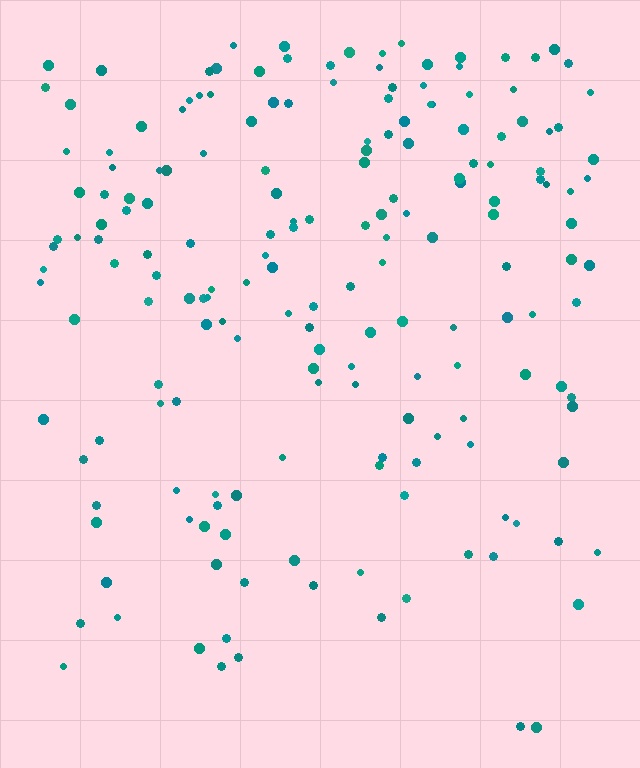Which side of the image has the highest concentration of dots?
The top.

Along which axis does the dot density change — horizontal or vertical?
Vertical.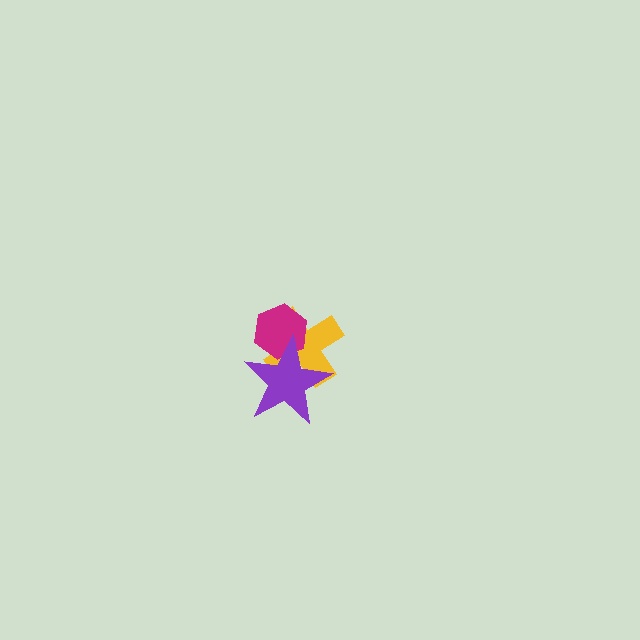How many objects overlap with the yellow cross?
2 objects overlap with the yellow cross.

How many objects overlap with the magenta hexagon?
2 objects overlap with the magenta hexagon.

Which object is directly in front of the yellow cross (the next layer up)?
The magenta hexagon is directly in front of the yellow cross.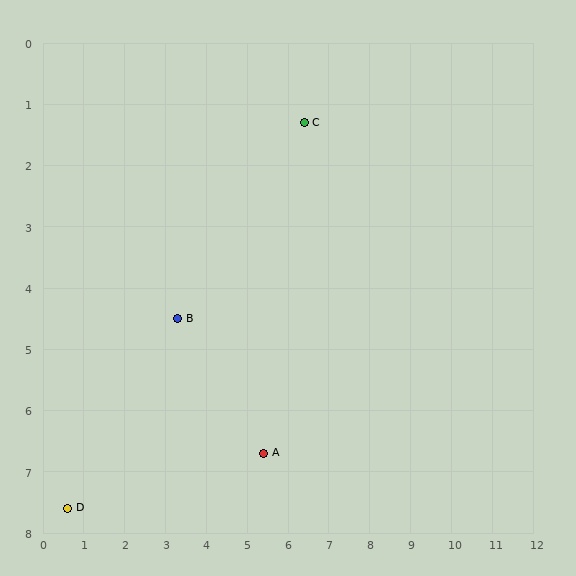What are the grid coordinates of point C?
Point C is at approximately (6.4, 1.3).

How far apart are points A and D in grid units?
Points A and D are about 4.9 grid units apart.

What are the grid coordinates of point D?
Point D is at approximately (0.6, 7.6).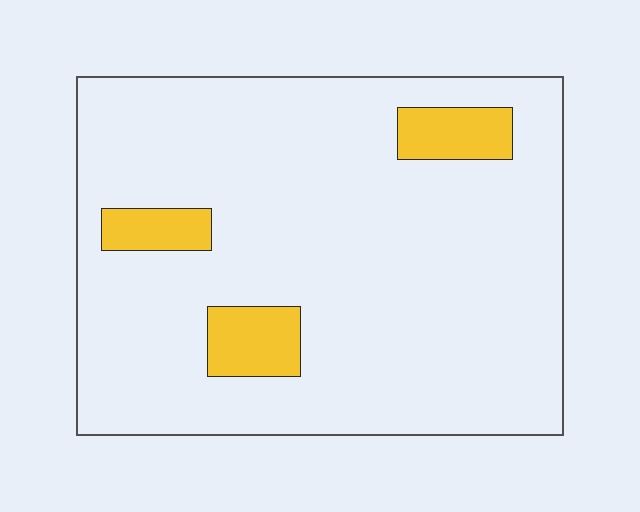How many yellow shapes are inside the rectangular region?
3.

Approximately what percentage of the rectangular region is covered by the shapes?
Approximately 10%.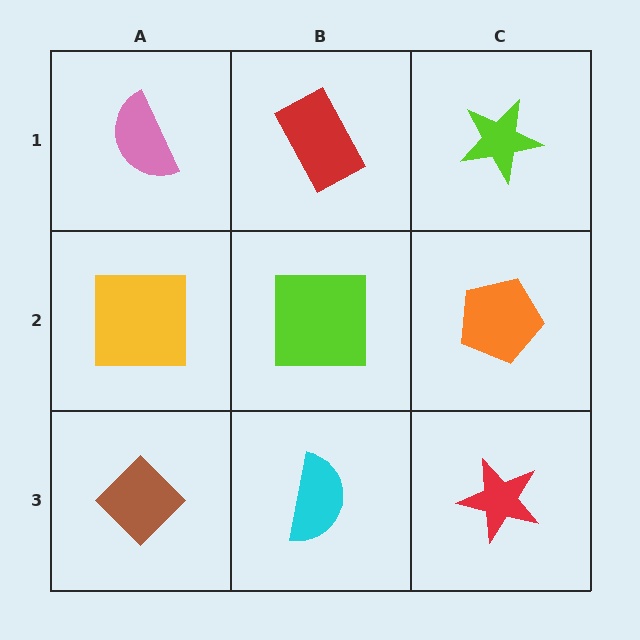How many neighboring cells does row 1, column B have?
3.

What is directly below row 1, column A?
A yellow square.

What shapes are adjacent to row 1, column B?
A lime square (row 2, column B), a pink semicircle (row 1, column A), a lime star (row 1, column C).